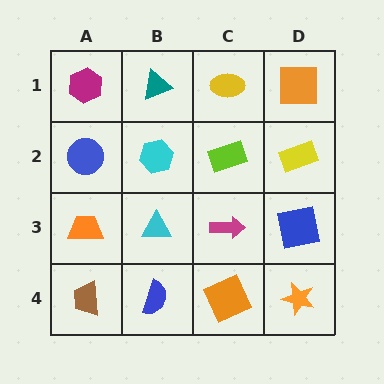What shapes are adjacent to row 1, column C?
A lime rectangle (row 2, column C), a teal triangle (row 1, column B), an orange square (row 1, column D).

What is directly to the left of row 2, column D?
A lime rectangle.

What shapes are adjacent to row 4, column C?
A magenta arrow (row 3, column C), a blue semicircle (row 4, column B), an orange star (row 4, column D).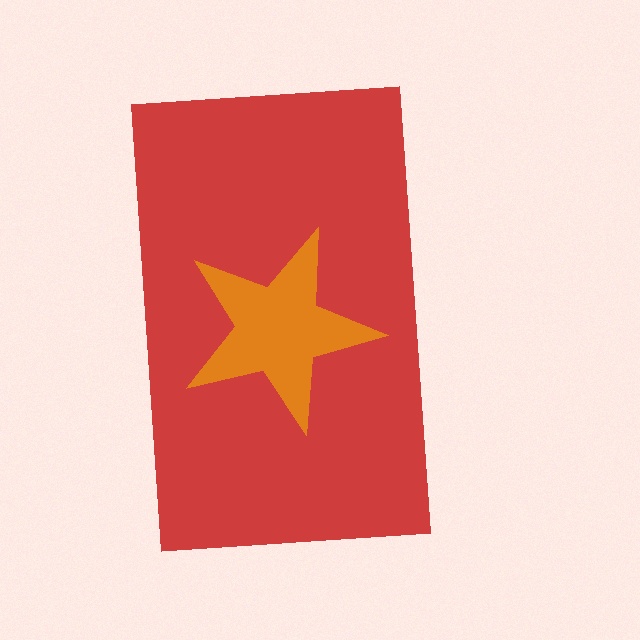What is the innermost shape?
The orange star.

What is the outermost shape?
The red rectangle.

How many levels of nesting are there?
2.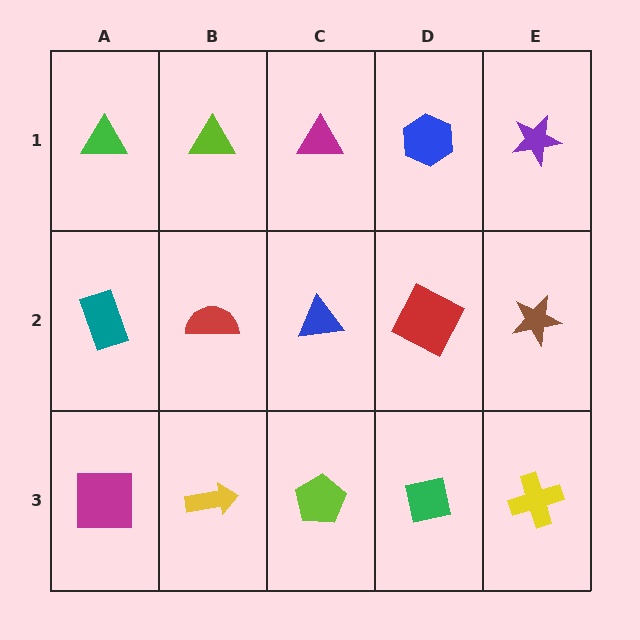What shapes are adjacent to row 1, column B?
A red semicircle (row 2, column B), a green triangle (row 1, column A), a magenta triangle (row 1, column C).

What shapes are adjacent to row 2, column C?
A magenta triangle (row 1, column C), a lime pentagon (row 3, column C), a red semicircle (row 2, column B), a red square (row 2, column D).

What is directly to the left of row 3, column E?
A green square.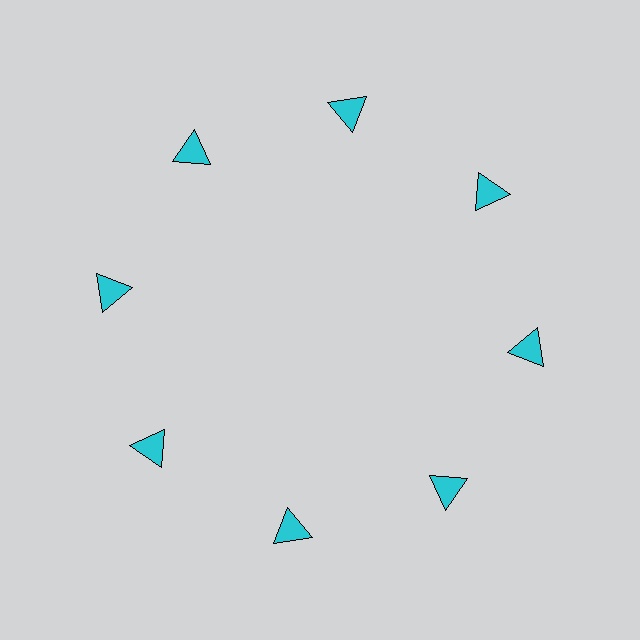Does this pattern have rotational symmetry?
Yes, this pattern has 8-fold rotational symmetry. It looks the same after rotating 45 degrees around the center.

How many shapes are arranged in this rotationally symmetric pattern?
There are 8 shapes, arranged in 8 groups of 1.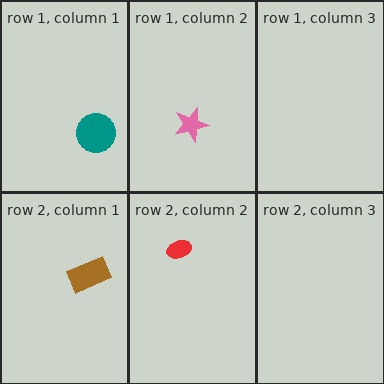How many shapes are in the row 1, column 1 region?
1.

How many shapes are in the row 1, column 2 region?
1.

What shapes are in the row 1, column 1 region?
The teal circle.